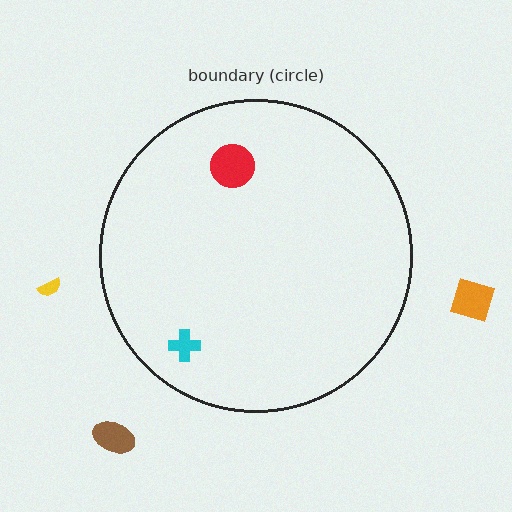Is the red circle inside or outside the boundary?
Inside.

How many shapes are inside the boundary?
2 inside, 3 outside.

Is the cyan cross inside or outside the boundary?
Inside.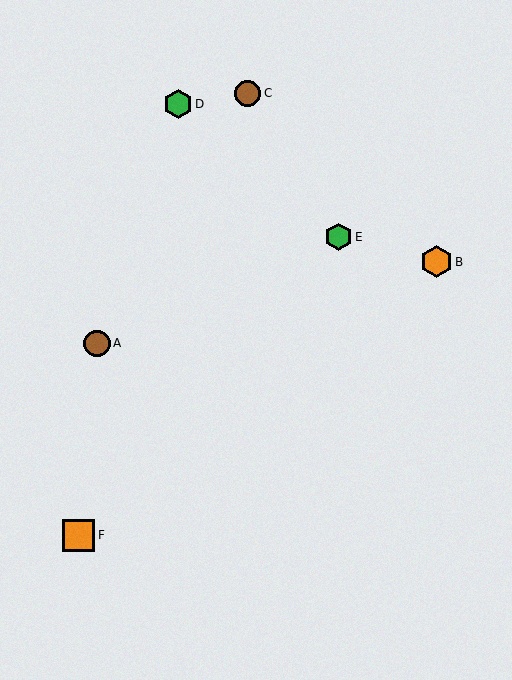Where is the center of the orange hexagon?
The center of the orange hexagon is at (436, 262).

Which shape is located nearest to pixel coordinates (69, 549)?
The orange square (labeled F) at (79, 535) is nearest to that location.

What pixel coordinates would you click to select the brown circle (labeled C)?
Click at (248, 93) to select the brown circle C.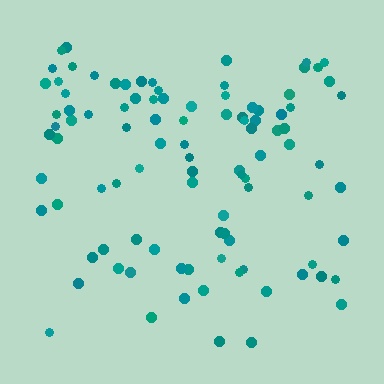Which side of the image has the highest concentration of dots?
The top.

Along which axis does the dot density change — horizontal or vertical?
Vertical.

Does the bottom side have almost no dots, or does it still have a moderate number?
Still a moderate number, just noticeably fewer than the top.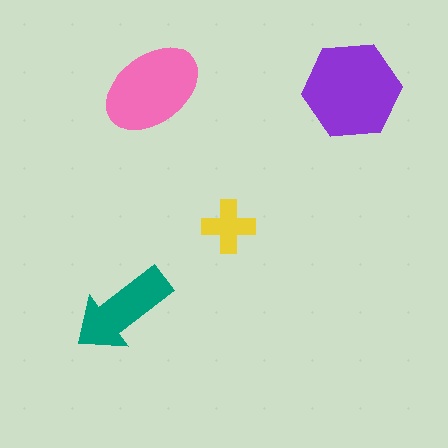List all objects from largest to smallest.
The purple hexagon, the pink ellipse, the teal arrow, the yellow cross.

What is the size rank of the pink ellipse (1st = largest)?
2nd.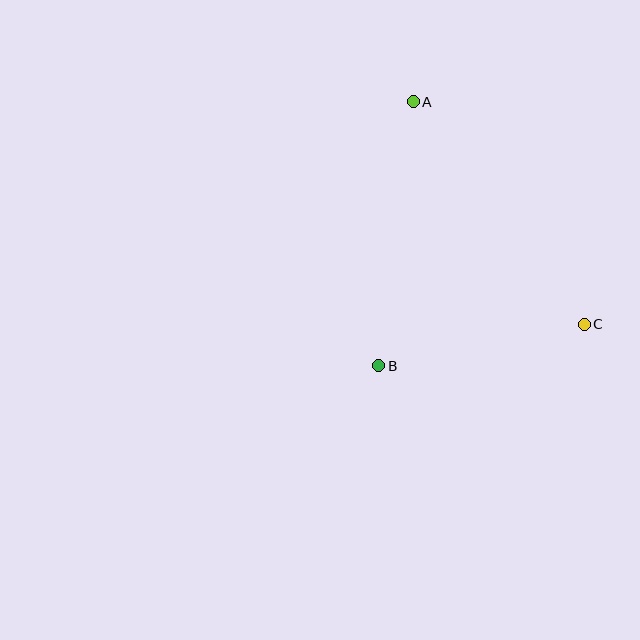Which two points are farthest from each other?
Points A and C are farthest from each other.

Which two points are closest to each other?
Points B and C are closest to each other.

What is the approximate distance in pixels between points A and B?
The distance between A and B is approximately 266 pixels.